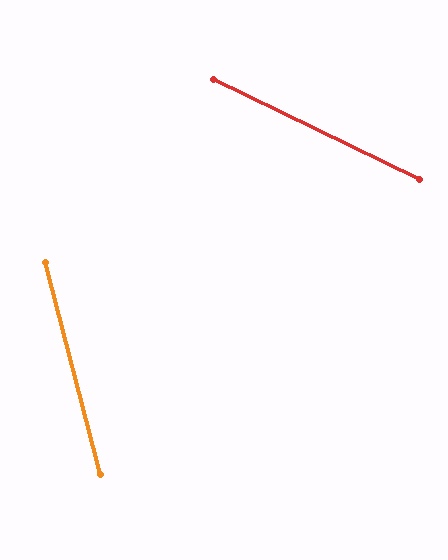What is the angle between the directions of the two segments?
Approximately 49 degrees.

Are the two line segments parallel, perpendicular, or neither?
Neither parallel nor perpendicular — they differ by about 49°.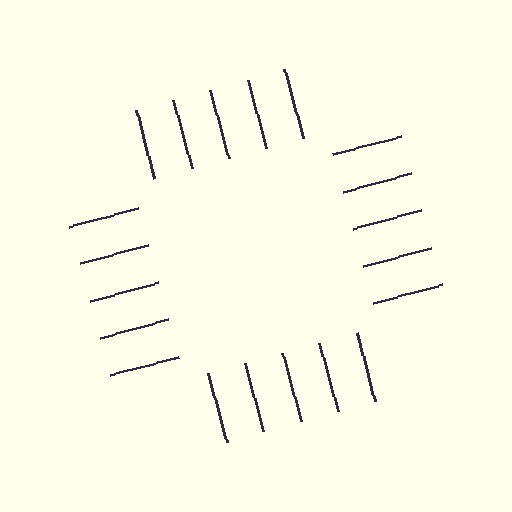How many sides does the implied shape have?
4 sides — the line-ends trace a square.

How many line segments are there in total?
20 — 5 along each of the 4 edges.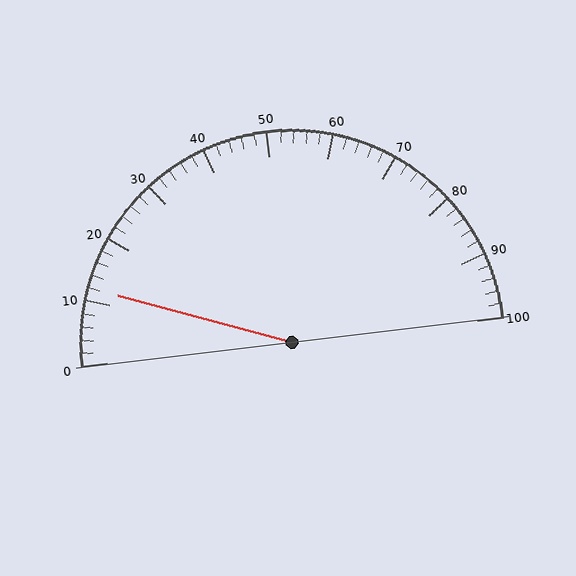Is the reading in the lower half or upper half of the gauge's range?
The reading is in the lower half of the range (0 to 100).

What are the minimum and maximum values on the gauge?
The gauge ranges from 0 to 100.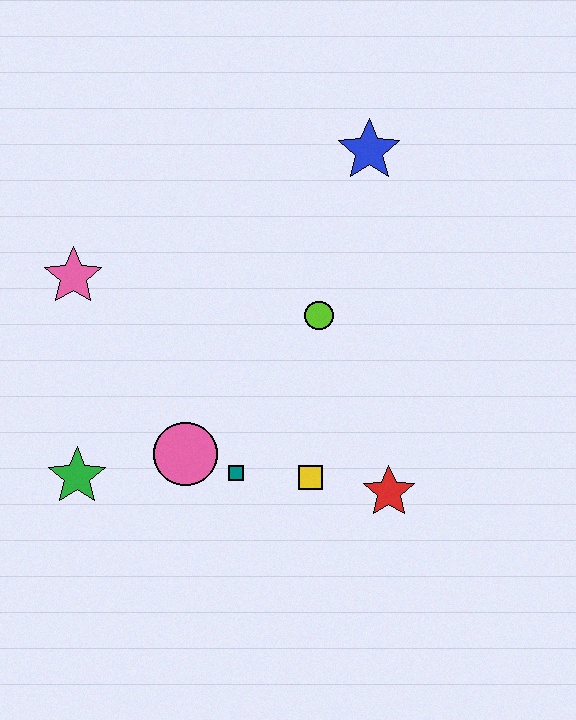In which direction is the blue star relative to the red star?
The blue star is above the red star.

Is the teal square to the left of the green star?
No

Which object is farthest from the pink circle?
The blue star is farthest from the pink circle.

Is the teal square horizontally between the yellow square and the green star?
Yes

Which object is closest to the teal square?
The pink circle is closest to the teal square.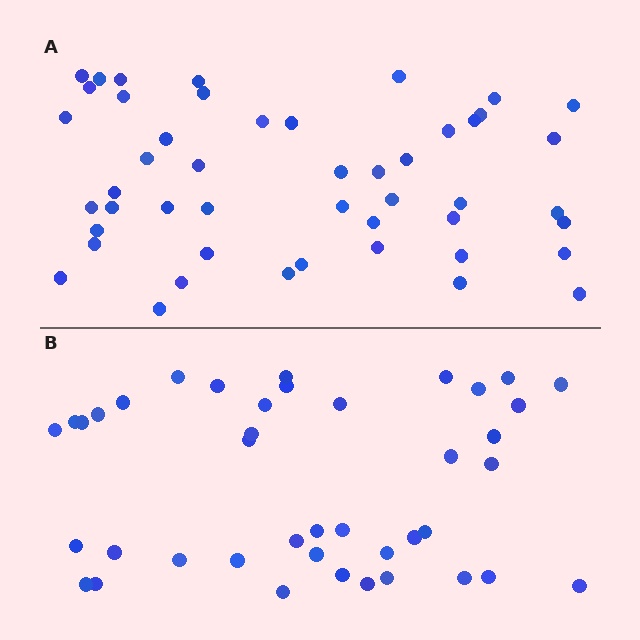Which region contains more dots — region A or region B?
Region A (the top region) has more dots.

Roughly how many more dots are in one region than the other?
Region A has roughly 8 or so more dots than region B.